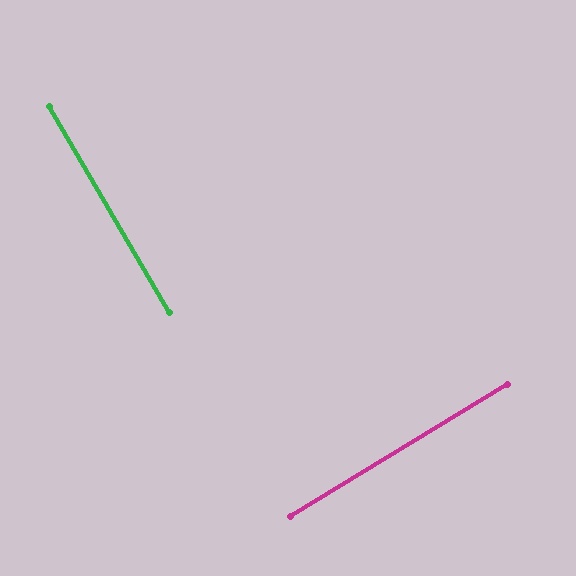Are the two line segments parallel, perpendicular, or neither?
Perpendicular — they meet at approximately 89°.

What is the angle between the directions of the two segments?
Approximately 89 degrees.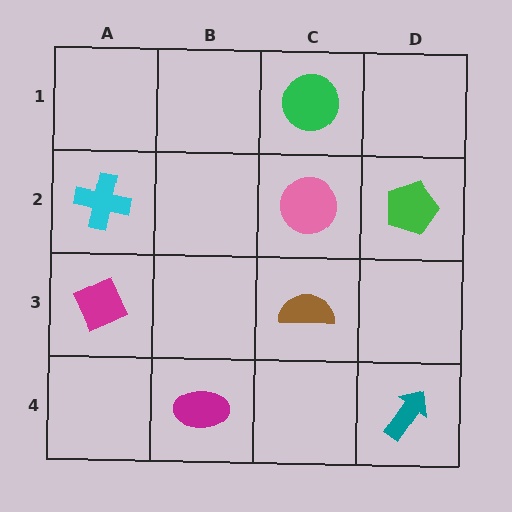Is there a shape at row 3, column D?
No, that cell is empty.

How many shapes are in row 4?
2 shapes.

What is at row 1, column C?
A green circle.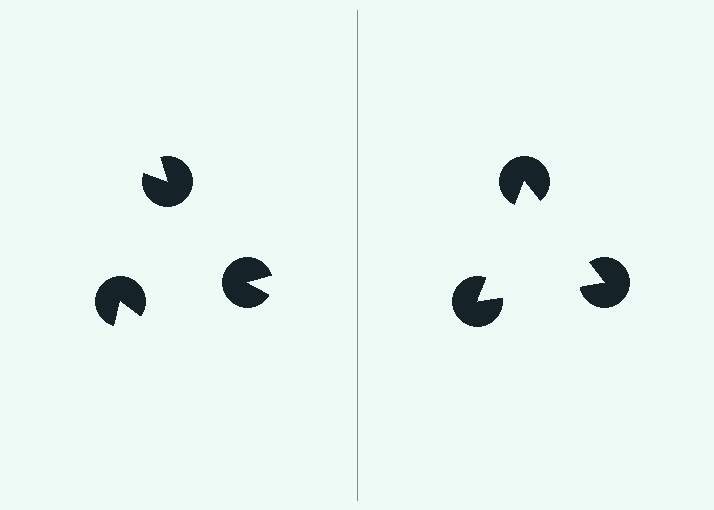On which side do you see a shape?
An illusory triangle appears on the right side. On the left side the wedge cuts are rotated, so no coherent shape forms.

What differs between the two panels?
The pac-man discs are positioned identically on both sides; only the wedge orientations differ. On the right they align to a triangle; on the left they are misaligned.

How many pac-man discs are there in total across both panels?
6 — 3 on each side.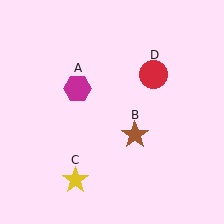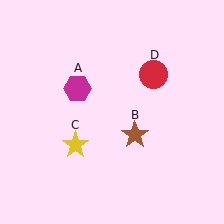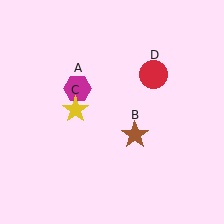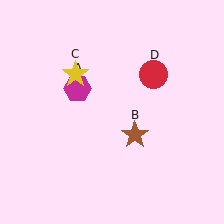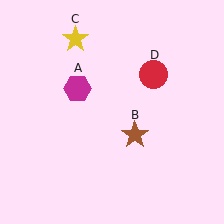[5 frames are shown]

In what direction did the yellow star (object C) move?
The yellow star (object C) moved up.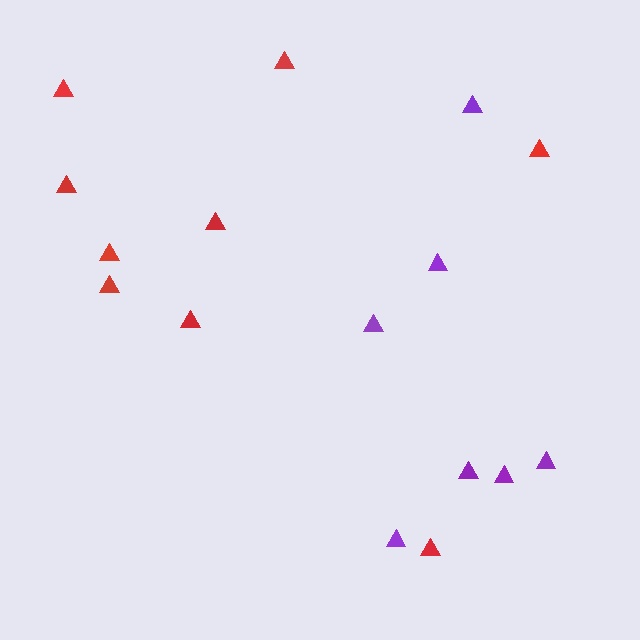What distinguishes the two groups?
There are 2 groups: one group of red triangles (9) and one group of purple triangles (7).